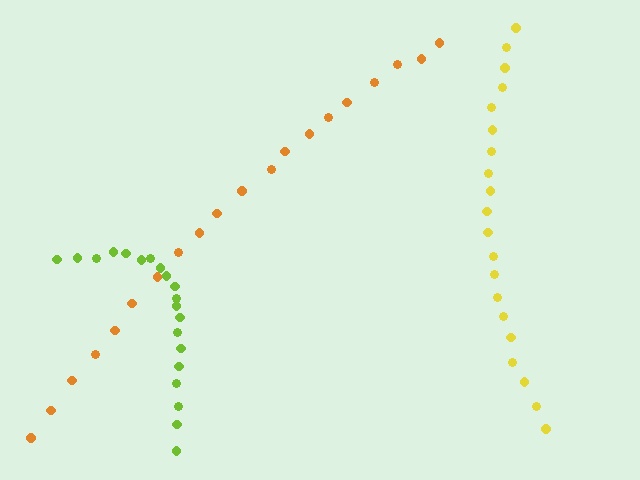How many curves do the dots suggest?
There are 3 distinct paths.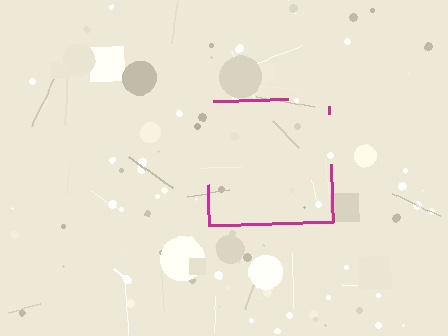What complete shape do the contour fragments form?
The contour fragments form a square.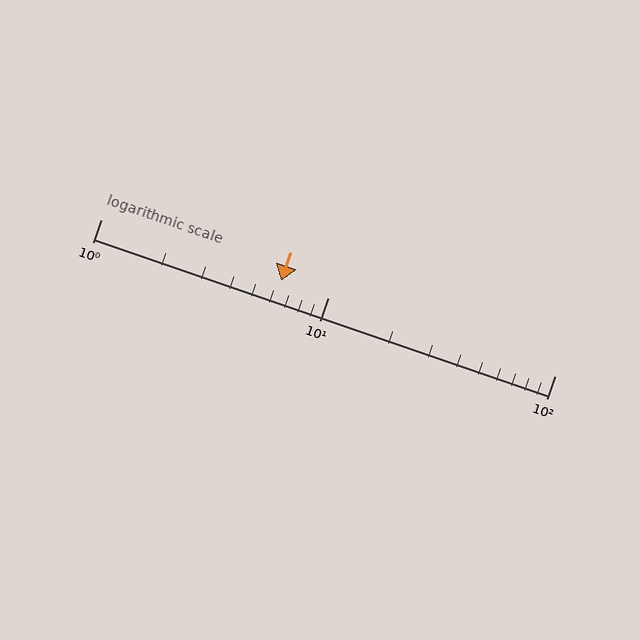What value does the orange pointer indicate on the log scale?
The pointer indicates approximately 6.2.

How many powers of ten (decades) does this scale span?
The scale spans 2 decades, from 1 to 100.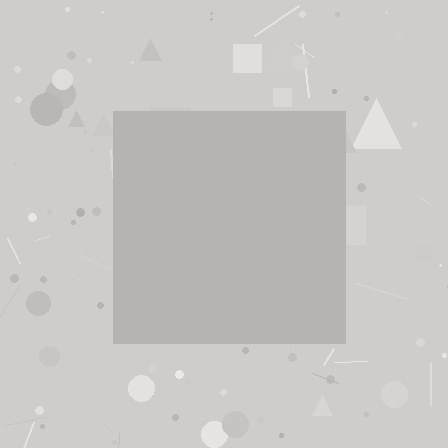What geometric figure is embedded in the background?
A square is embedded in the background.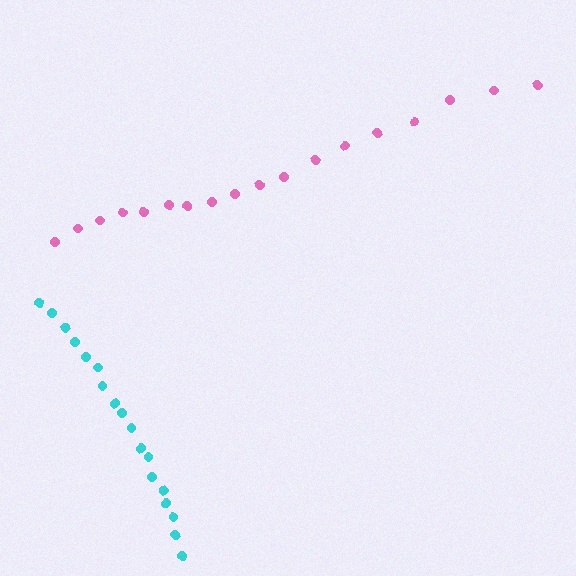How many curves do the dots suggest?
There are 2 distinct paths.